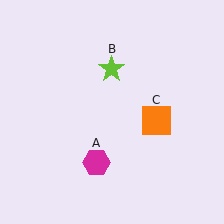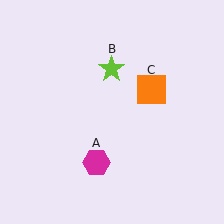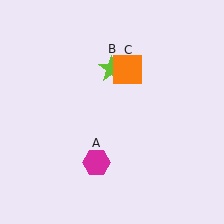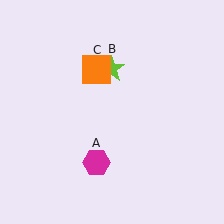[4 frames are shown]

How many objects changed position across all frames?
1 object changed position: orange square (object C).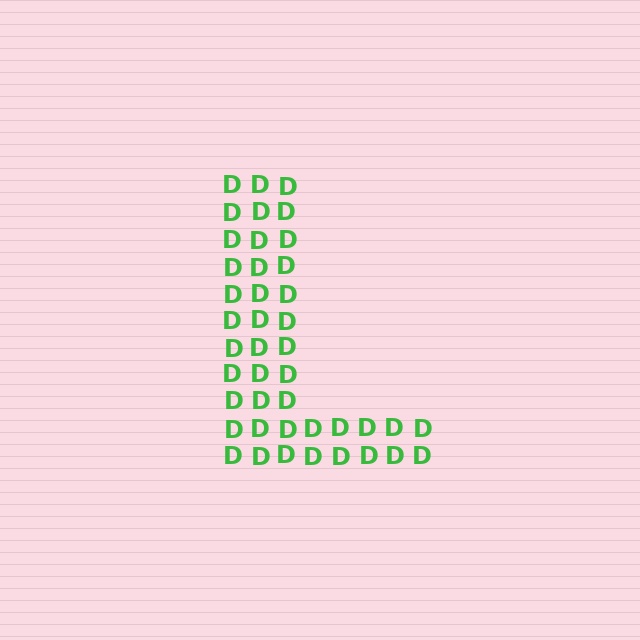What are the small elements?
The small elements are letter D's.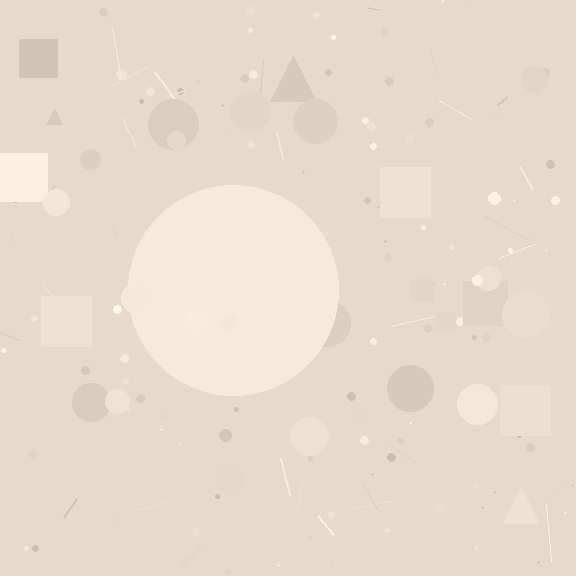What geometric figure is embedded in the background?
A circle is embedded in the background.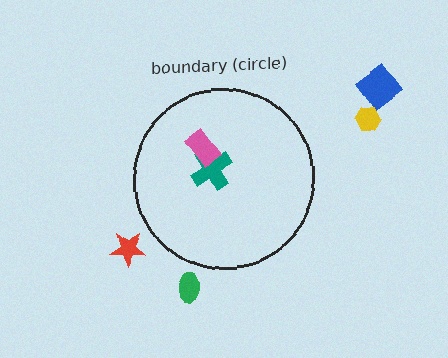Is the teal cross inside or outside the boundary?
Inside.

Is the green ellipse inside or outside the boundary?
Outside.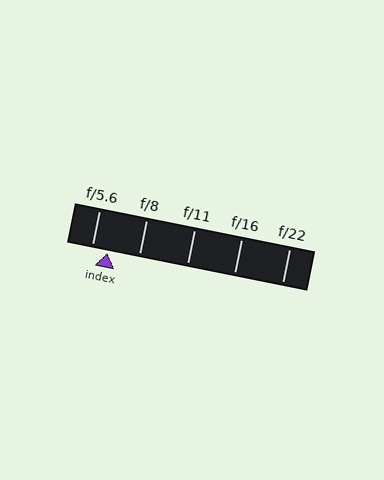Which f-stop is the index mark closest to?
The index mark is closest to f/5.6.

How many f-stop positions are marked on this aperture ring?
There are 5 f-stop positions marked.